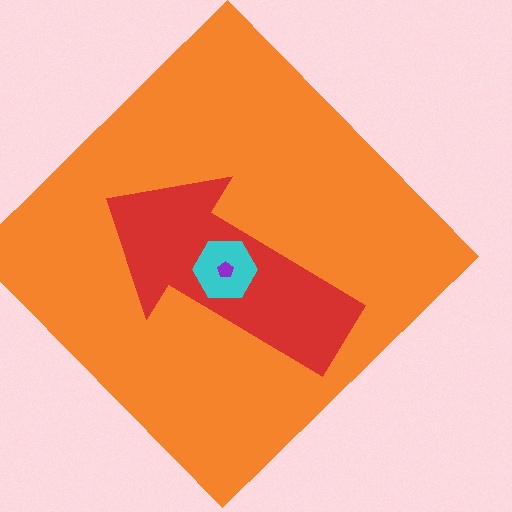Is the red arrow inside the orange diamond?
Yes.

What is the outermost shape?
The orange diamond.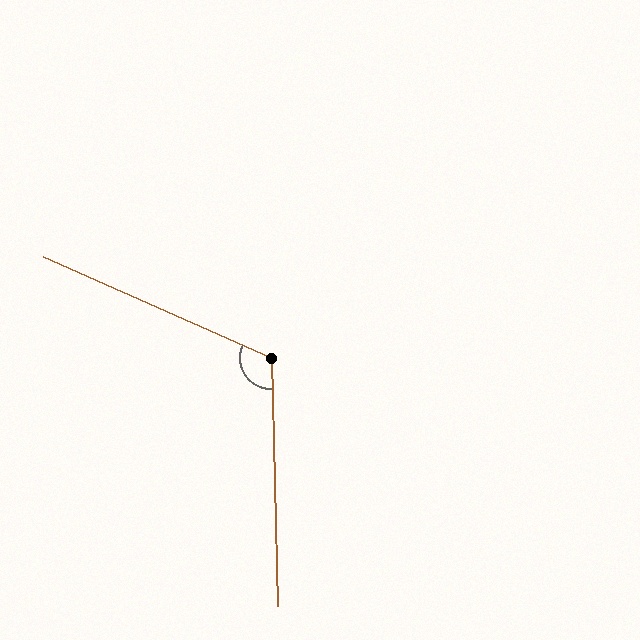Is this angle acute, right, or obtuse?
It is obtuse.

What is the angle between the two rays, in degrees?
Approximately 115 degrees.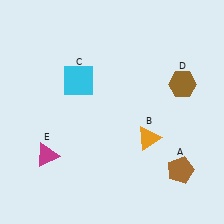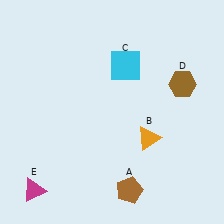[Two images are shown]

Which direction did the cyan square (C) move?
The cyan square (C) moved right.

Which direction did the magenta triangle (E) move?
The magenta triangle (E) moved down.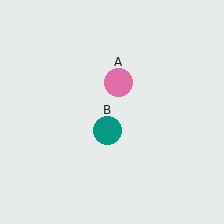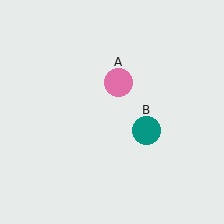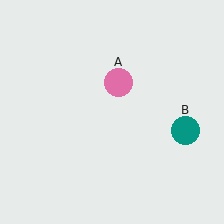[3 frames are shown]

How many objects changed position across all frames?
1 object changed position: teal circle (object B).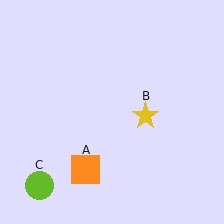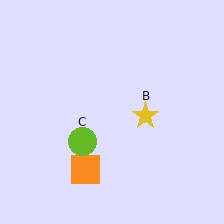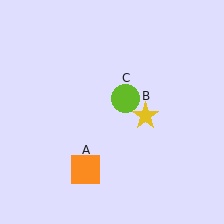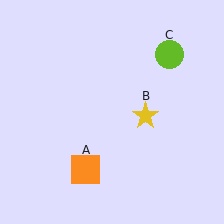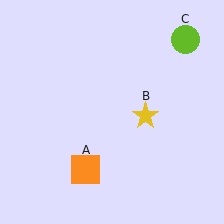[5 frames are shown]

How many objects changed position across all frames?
1 object changed position: lime circle (object C).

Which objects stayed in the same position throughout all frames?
Orange square (object A) and yellow star (object B) remained stationary.